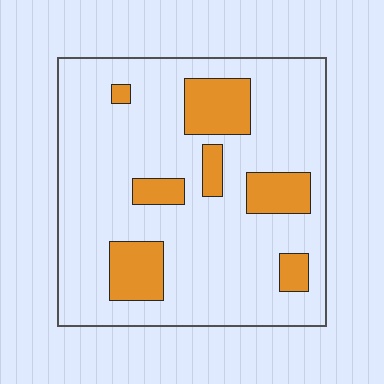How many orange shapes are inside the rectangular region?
7.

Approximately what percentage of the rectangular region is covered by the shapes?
Approximately 20%.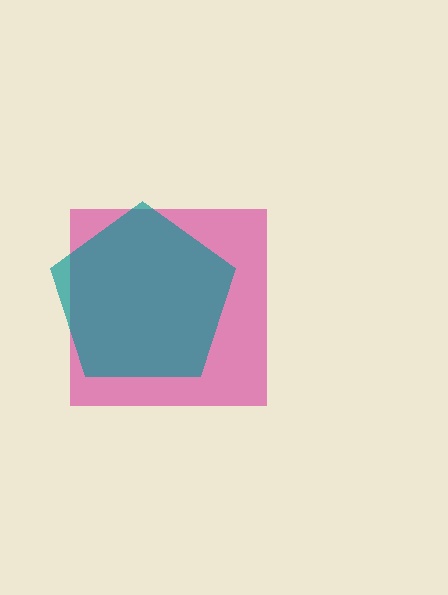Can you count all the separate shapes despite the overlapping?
Yes, there are 2 separate shapes.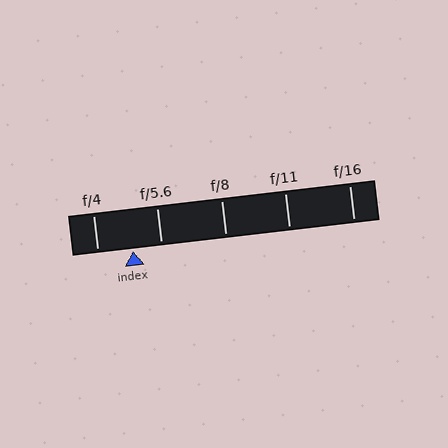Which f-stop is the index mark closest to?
The index mark is closest to f/5.6.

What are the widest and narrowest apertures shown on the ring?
The widest aperture shown is f/4 and the narrowest is f/16.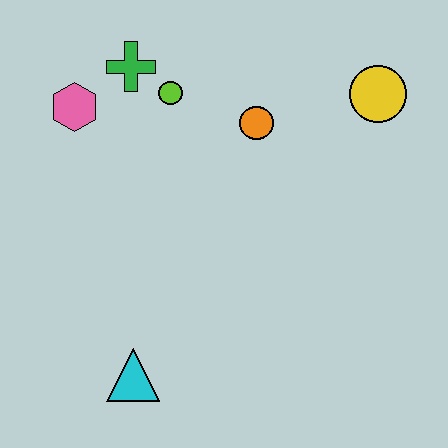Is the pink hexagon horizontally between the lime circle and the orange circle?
No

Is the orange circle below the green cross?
Yes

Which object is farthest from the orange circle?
The cyan triangle is farthest from the orange circle.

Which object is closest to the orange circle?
The lime circle is closest to the orange circle.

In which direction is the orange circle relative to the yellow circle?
The orange circle is to the left of the yellow circle.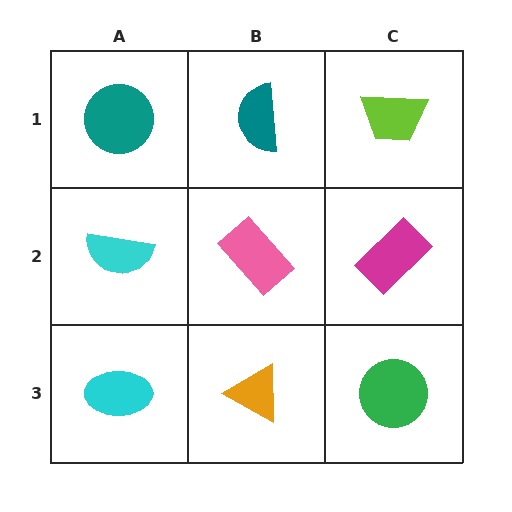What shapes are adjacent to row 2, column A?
A teal circle (row 1, column A), a cyan ellipse (row 3, column A), a pink rectangle (row 2, column B).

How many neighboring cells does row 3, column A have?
2.